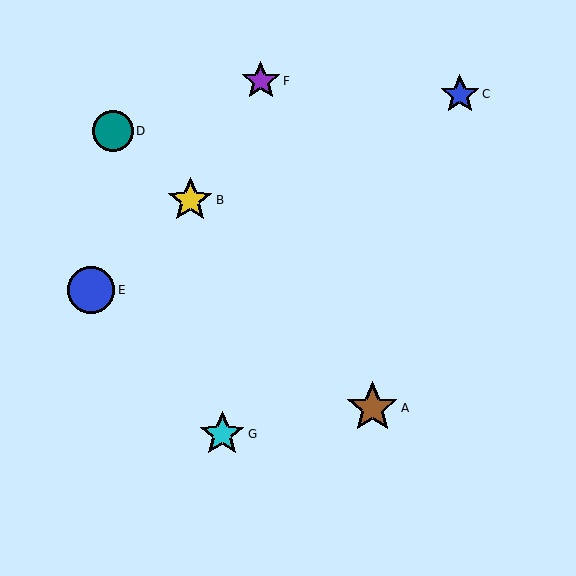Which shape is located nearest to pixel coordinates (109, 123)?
The teal circle (labeled D) at (113, 131) is nearest to that location.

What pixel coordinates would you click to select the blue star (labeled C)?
Click at (460, 94) to select the blue star C.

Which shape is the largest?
The brown star (labeled A) is the largest.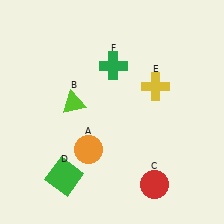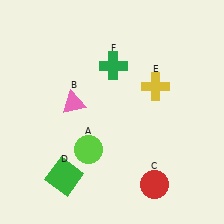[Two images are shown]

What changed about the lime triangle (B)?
In Image 1, B is lime. In Image 2, it changed to pink.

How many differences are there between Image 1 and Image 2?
There are 2 differences between the two images.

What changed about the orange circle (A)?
In Image 1, A is orange. In Image 2, it changed to lime.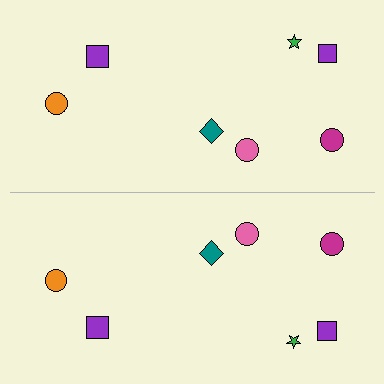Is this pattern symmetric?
Yes, this pattern has bilateral (reflection) symmetry.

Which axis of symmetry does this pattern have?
The pattern has a horizontal axis of symmetry running through the center of the image.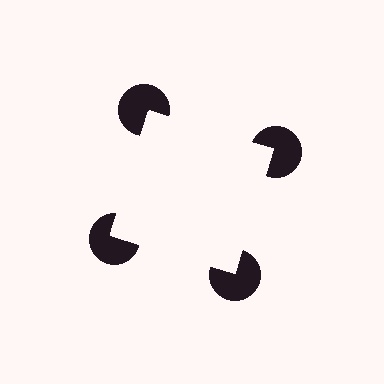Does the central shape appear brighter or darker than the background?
It typically appears slightly brighter than the background, even though no actual brightness change is drawn.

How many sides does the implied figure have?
4 sides.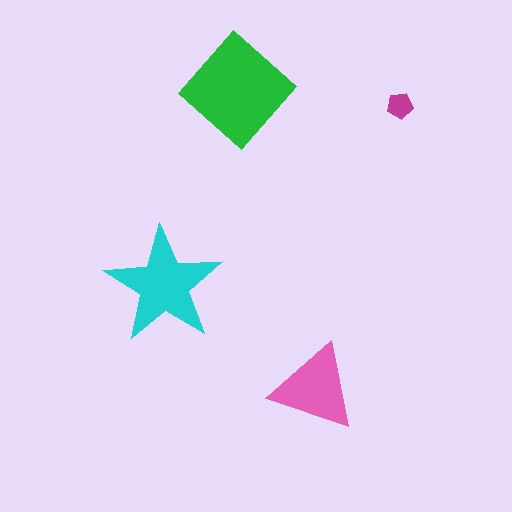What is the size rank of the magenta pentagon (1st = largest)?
4th.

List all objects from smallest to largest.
The magenta pentagon, the pink triangle, the cyan star, the green diamond.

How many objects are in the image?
There are 4 objects in the image.